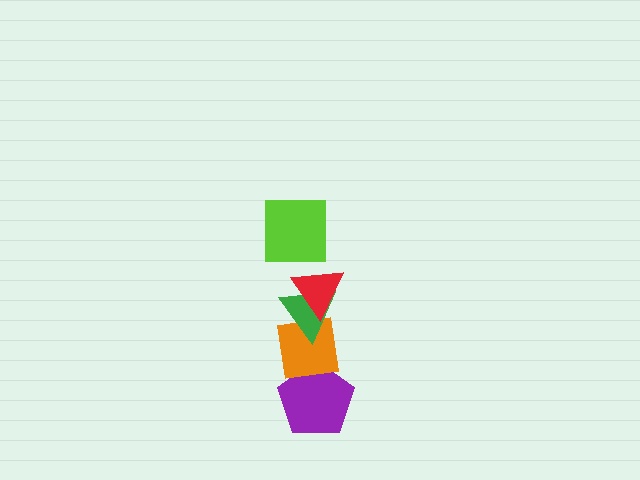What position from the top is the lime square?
The lime square is 1st from the top.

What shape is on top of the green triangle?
The red triangle is on top of the green triangle.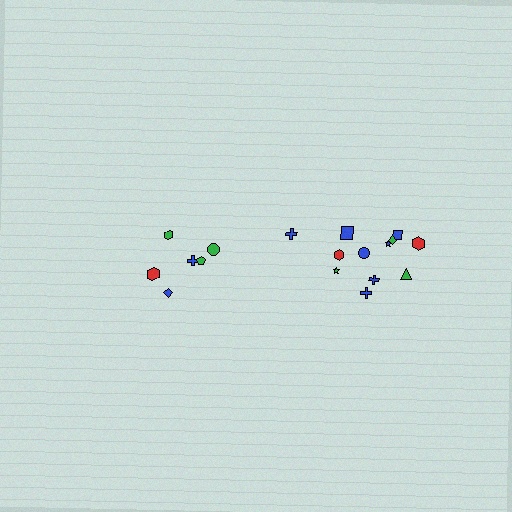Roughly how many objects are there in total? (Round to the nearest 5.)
Roughly 20 objects in total.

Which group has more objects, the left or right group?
The right group.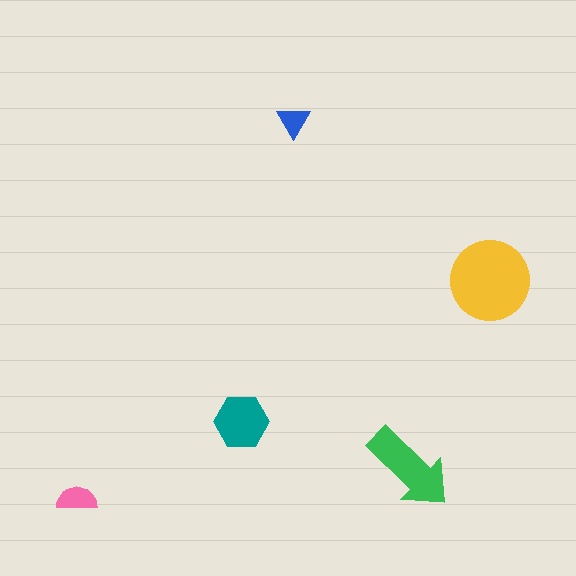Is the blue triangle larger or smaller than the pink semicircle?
Smaller.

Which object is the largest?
The yellow circle.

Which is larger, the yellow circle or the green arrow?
The yellow circle.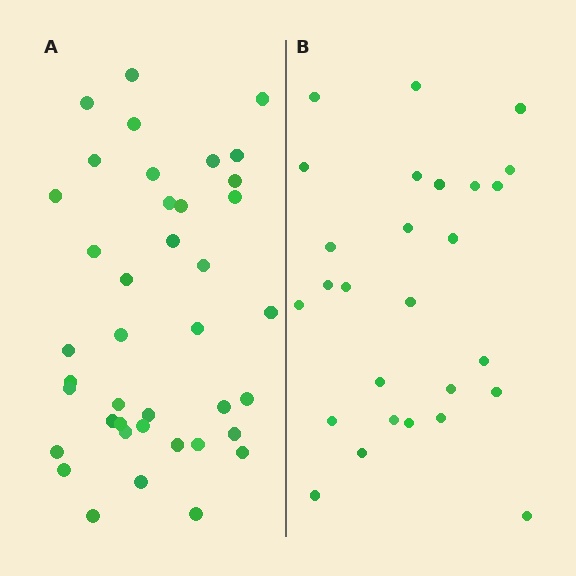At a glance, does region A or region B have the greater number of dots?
Region A (the left region) has more dots.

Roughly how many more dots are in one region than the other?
Region A has approximately 15 more dots than region B.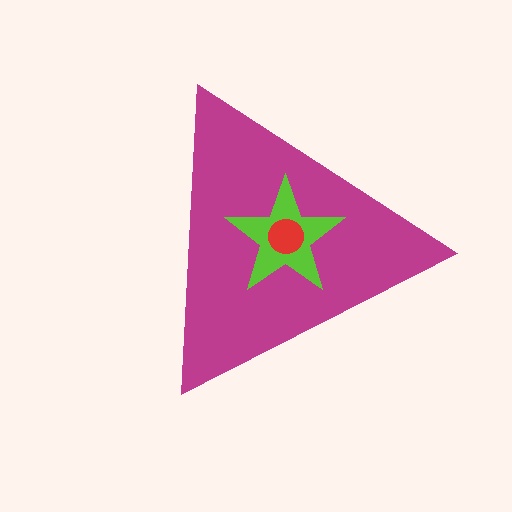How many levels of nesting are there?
3.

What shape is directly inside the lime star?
The red circle.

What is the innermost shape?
The red circle.